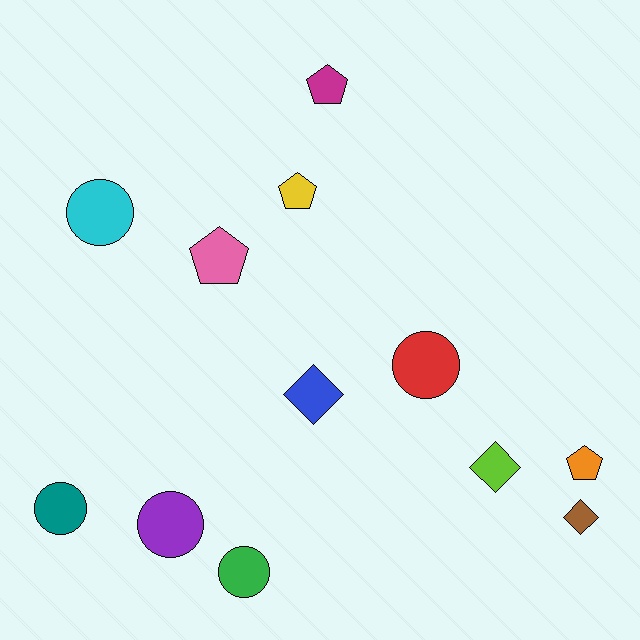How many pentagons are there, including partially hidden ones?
There are 4 pentagons.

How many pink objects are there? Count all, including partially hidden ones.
There is 1 pink object.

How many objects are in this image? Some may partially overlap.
There are 12 objects.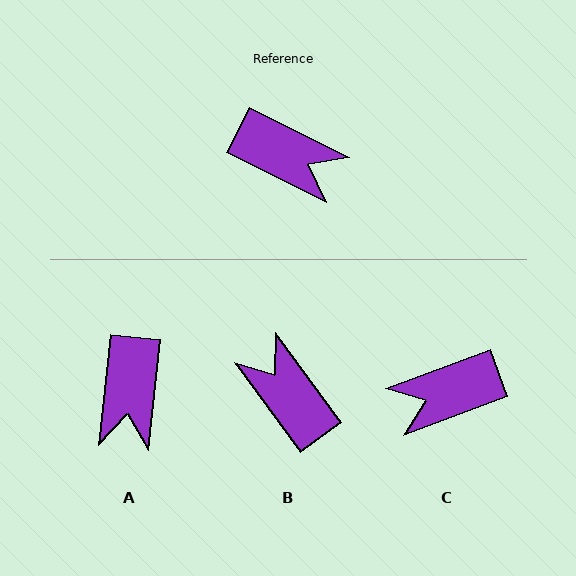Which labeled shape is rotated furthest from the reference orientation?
B, about 153 degrees away.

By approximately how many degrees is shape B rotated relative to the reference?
Approximately 153 degrees counter-clockwise.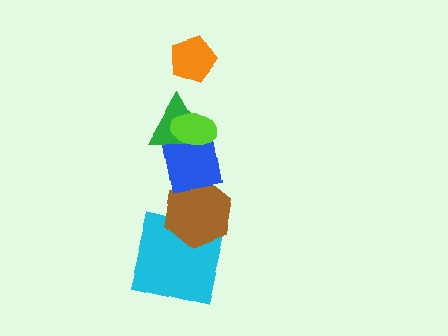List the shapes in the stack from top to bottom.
From top to bottom: the orange pentagon, the lime ellipse, the green triangle, the blue square, the brown hexagon, the cyan square.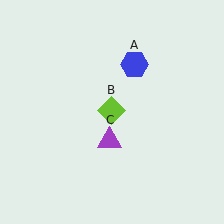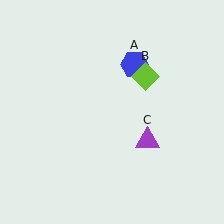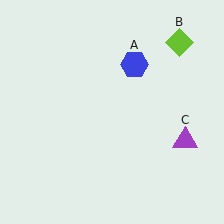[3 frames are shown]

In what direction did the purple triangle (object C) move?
The purple triangle (object C) moved right.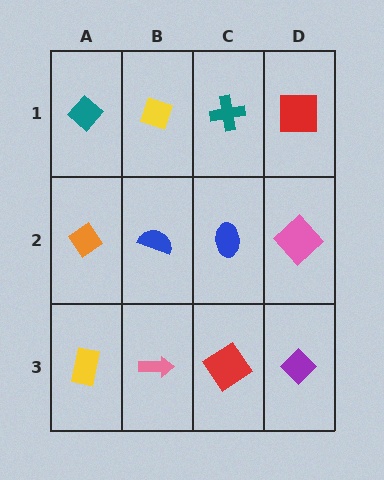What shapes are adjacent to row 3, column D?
A pink diamond (row 2, column D), a red diamond (row 3, column C).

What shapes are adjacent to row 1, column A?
An orange diamond (row 2, column A), a yellow diamond (row 1, column B).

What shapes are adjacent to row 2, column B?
A yellow diamond (row 1, column B), a pink arrow (row 3, column B), an orange diamond (row 2, column A), a blue ellipse (row 2, column C).